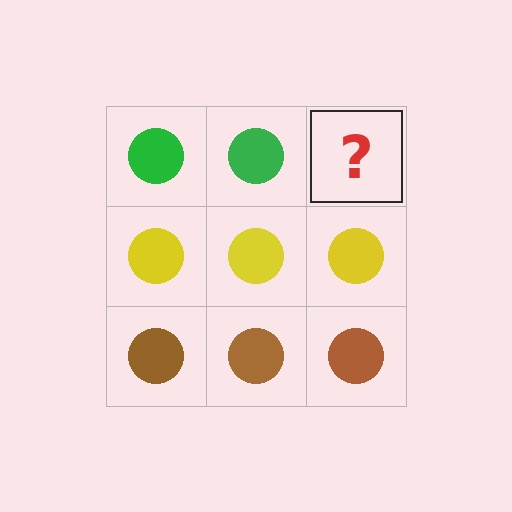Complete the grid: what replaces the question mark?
The question mark should be replaced with a green circle.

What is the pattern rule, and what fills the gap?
The rule is that each row has a consistent color. The gap should be filled with a green circle.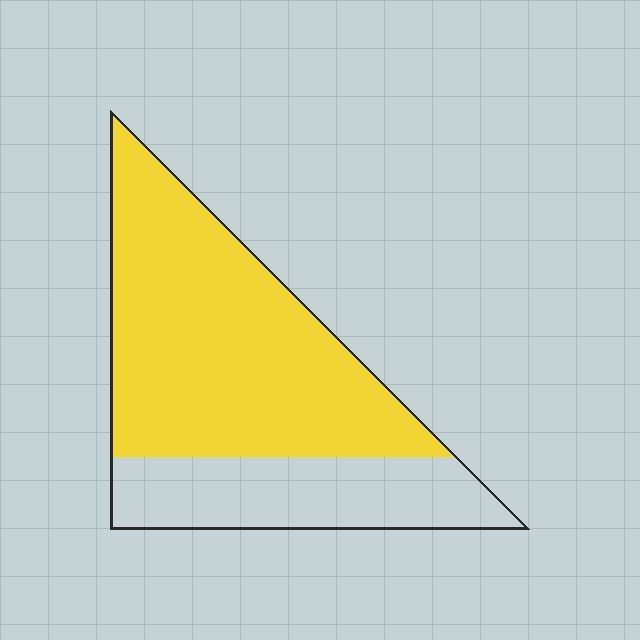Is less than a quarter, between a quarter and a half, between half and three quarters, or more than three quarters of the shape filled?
Between half and three quarters.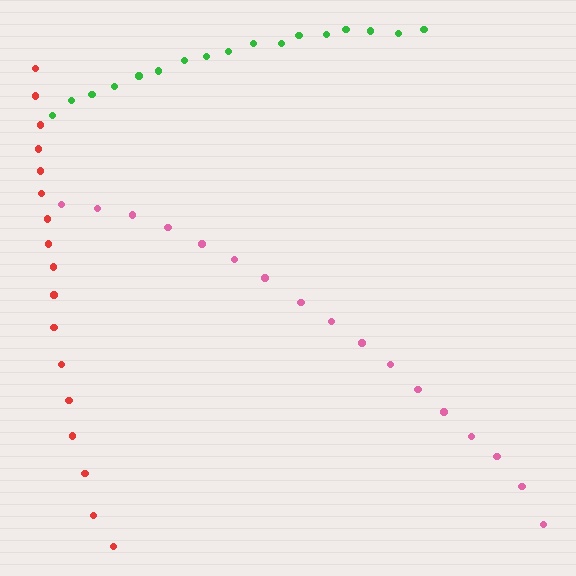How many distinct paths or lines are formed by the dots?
There are 3 distinct paths.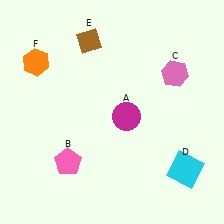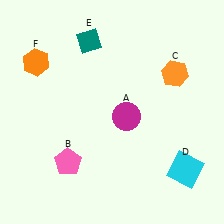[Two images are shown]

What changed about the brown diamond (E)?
In Image 1, E is brown. In Image 2, it changed to teal.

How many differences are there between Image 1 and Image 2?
There are 2 differences between the two images.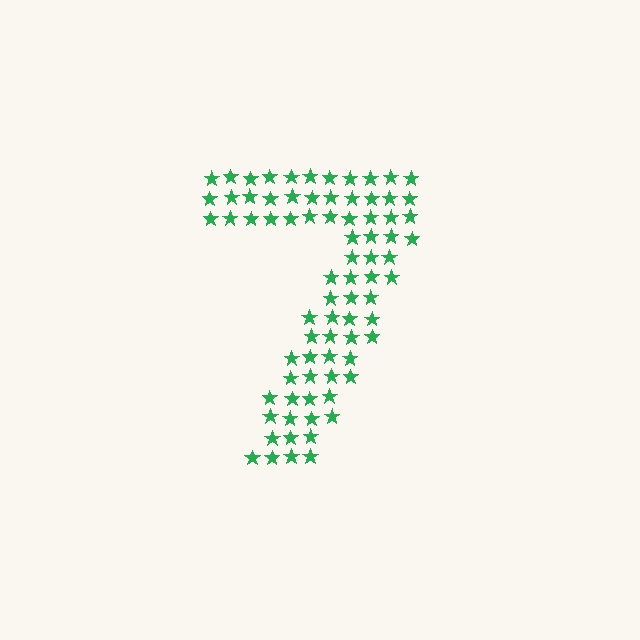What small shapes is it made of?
It is made of small stars.